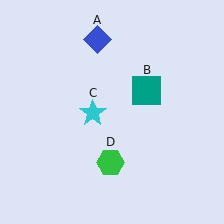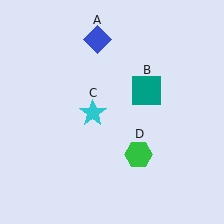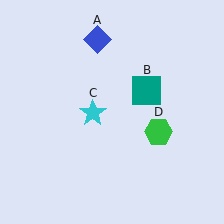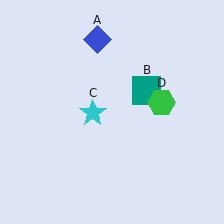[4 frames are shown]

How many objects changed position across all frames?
1 object changed position: green hexagon (object D).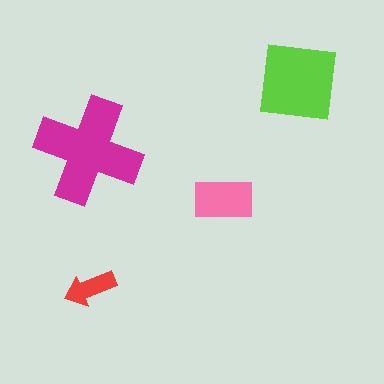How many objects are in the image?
There are 4 objects in the image.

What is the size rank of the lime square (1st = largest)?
2nd.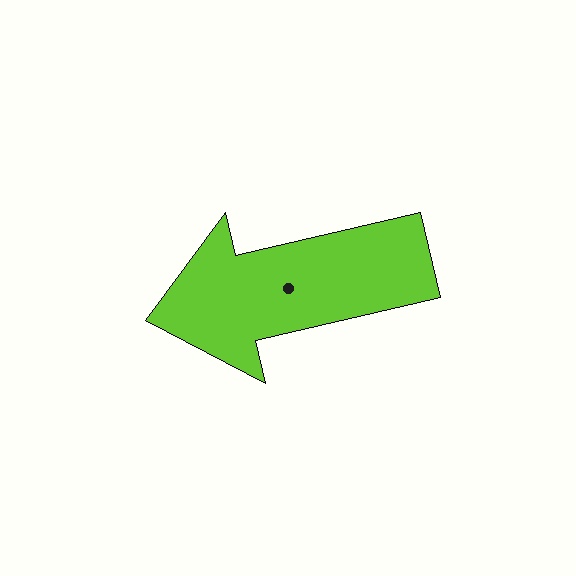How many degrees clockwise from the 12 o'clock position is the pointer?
Approximately 257 degrees.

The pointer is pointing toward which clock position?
Roughly 9 o'clock.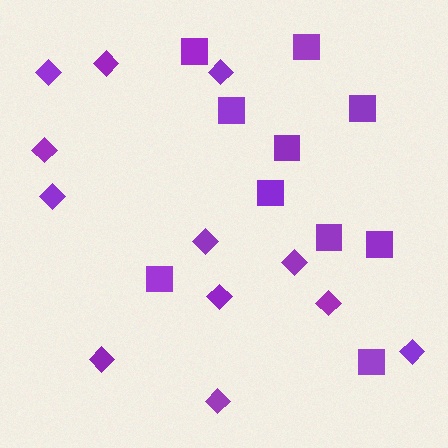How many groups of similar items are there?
There are 2 groups: one group of squares (10) and one group of diamonds (12).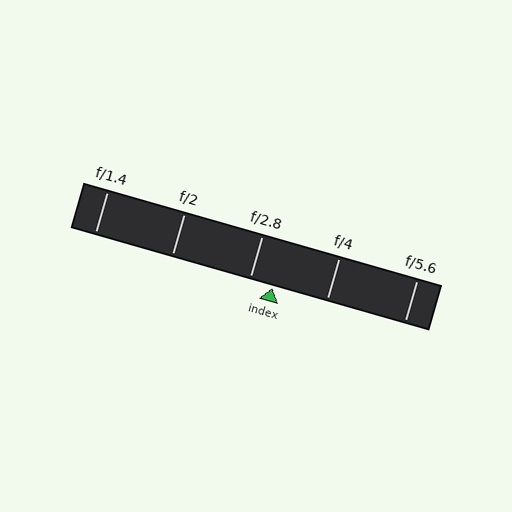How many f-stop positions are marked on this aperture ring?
There are 5 f-stop positions marked.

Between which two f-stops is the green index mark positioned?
The index mark is between f/2.8 and f/4.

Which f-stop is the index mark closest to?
The index mark is closest to f/2.8.